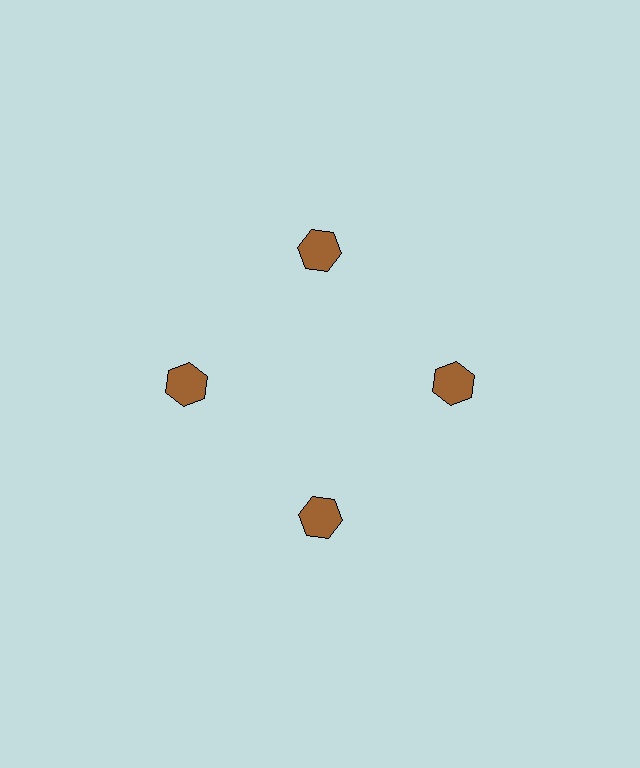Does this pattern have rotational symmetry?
Yes, this pattern has 4-fold rotational symmetry. It looks the same after rotating 90 degrees around the center.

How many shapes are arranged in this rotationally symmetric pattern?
There are 4 shapes, arranged in 4 groups of 1.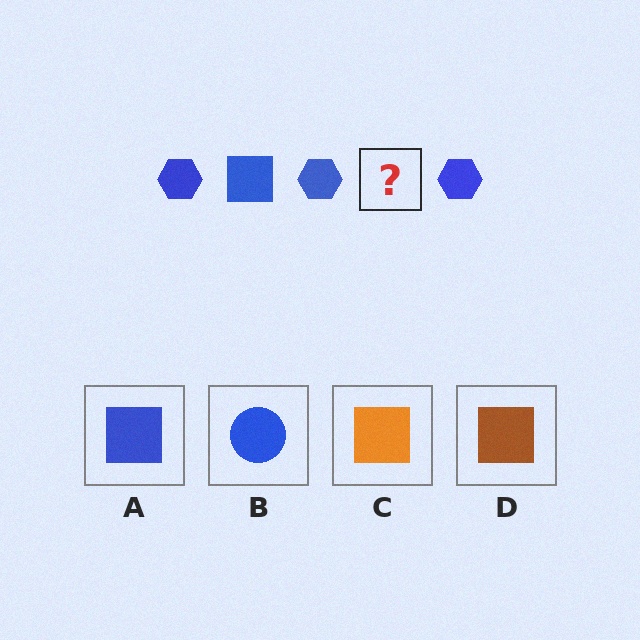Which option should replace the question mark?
Option A.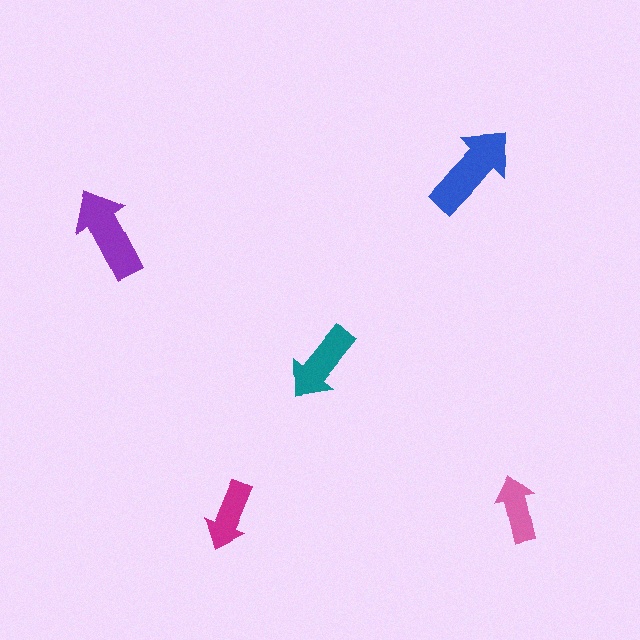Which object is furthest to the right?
The pink arrow is rightmost.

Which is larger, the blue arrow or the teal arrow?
The blue one.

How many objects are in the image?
There are 5 objects in the image.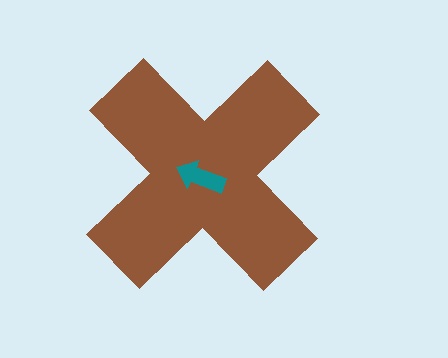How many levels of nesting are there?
2.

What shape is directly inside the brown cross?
The teal arrow.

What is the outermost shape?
The brown cross.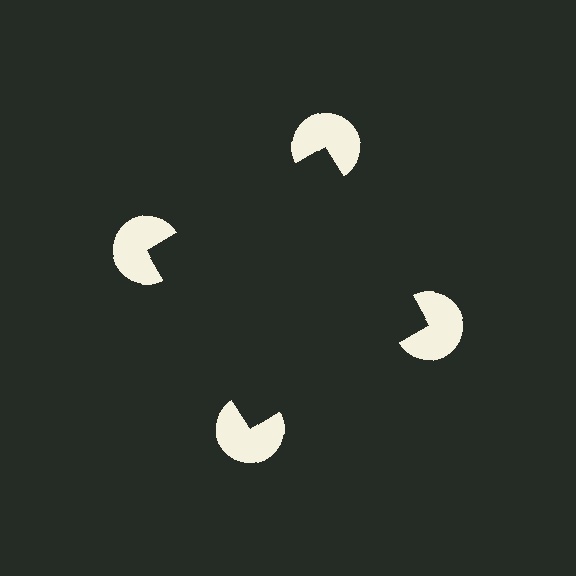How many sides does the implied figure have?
4 sides.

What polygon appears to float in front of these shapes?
An illusory square — its edges are inferred from the aligned wedge cuts in the pac-man discs, not physically drawn.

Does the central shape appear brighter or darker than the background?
It typically appears slightly darker than the background, even though no actual brightness change is drawn.